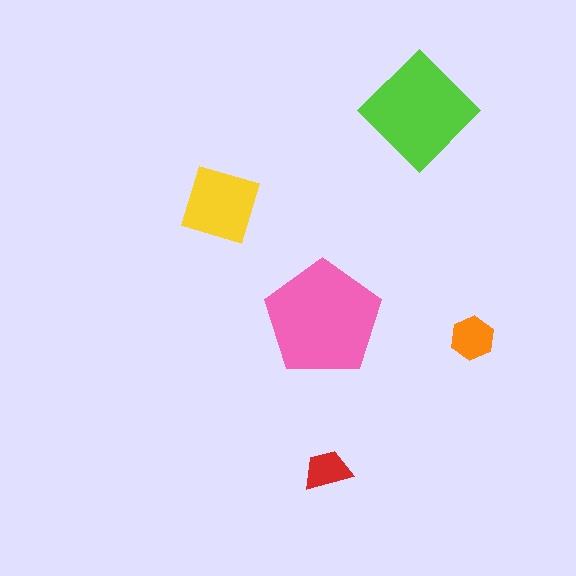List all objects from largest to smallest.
The pink pentagon, the lime diamond, the yellow square, the orange hexagon, the red trapezoid.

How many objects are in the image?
There are 5 objects in the image.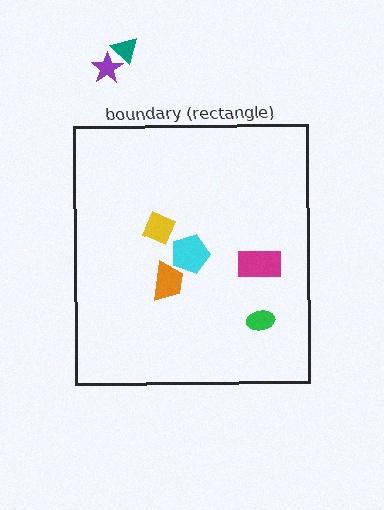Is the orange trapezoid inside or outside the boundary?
Inside.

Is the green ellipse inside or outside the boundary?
Inside.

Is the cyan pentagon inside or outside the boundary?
Inside.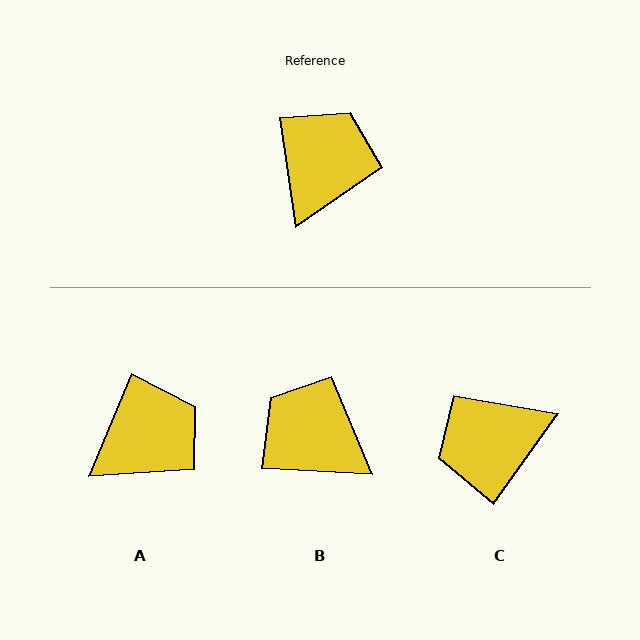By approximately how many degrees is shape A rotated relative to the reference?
Approximately 31 degrees clockwise.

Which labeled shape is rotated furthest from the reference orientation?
C, about 136 degrees away.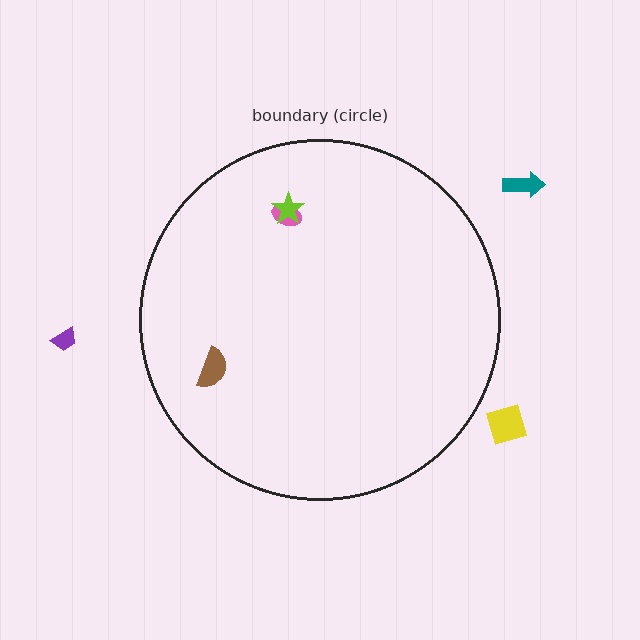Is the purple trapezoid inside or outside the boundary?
Outside.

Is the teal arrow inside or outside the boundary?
Outside.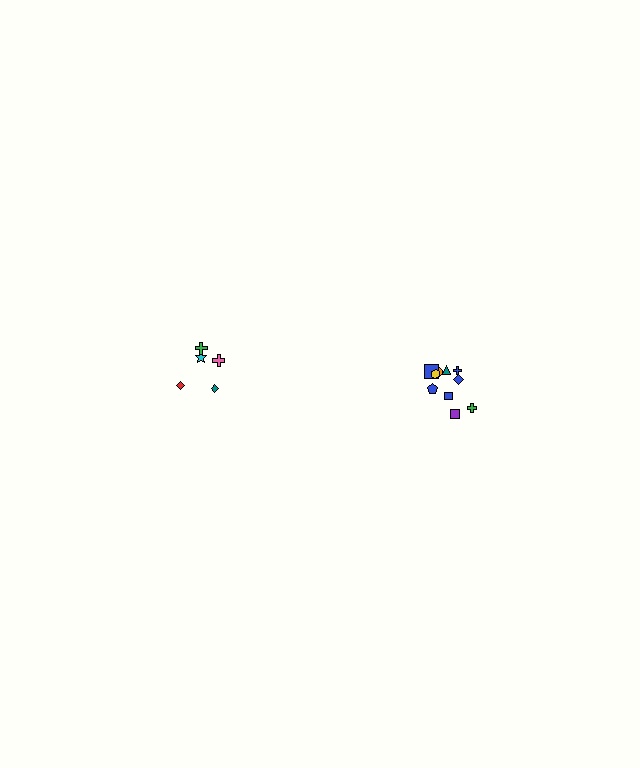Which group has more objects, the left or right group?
The right group.